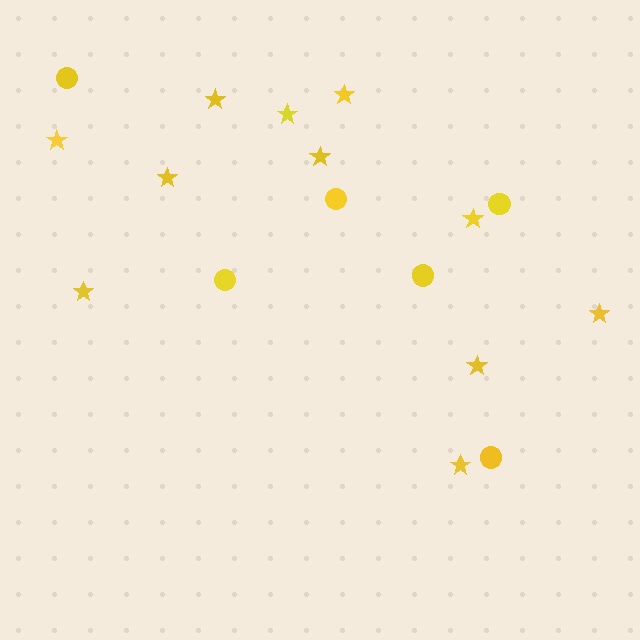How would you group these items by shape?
There are 2 groups: one group of circles (6) and one group of stars (11).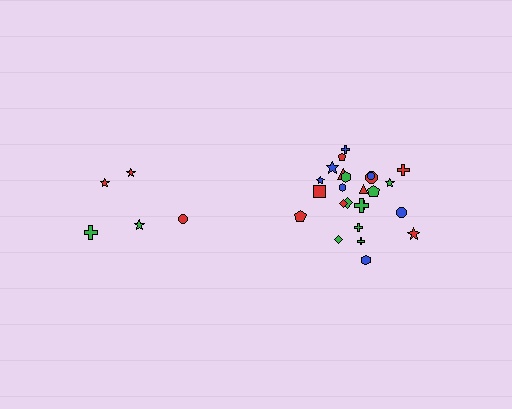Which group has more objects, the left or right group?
The right group.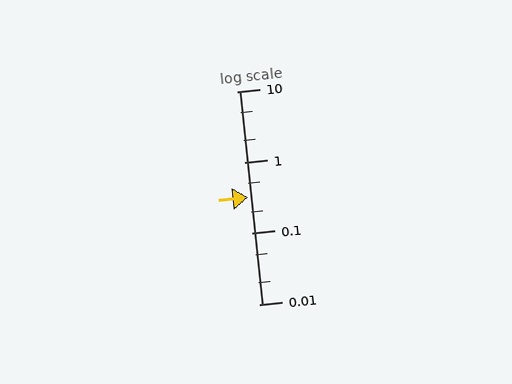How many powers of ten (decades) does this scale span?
The scale spans 3 decades, from 0.01 to 10.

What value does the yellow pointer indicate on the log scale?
The pointer indicates approximately 0.32.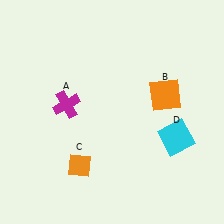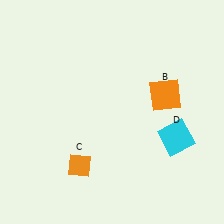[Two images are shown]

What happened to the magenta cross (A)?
The magenta cross (A) was removed in Image 2. It was in the top-left area of Image 1.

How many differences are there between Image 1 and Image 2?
There is 1 difference between the two images.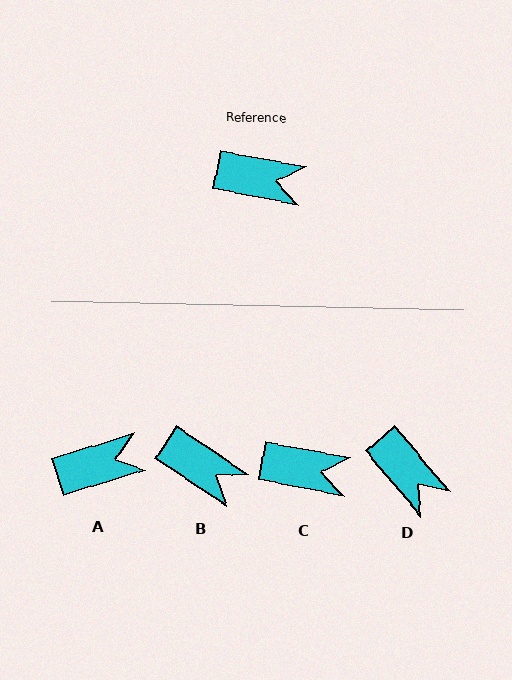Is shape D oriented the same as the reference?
No, it is off by about 39 degrees.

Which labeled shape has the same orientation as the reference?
C.